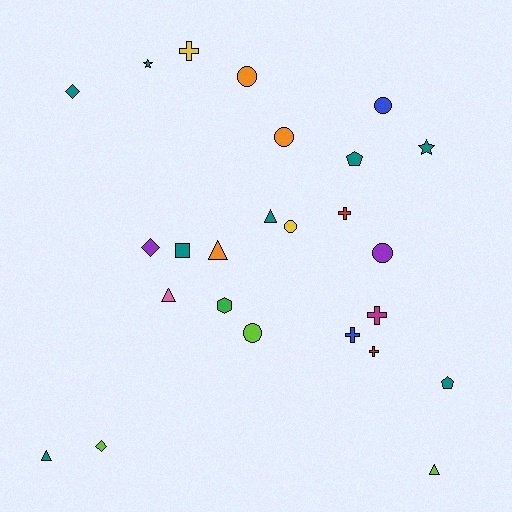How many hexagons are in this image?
There is 1 hexagon.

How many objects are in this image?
There are 25 objects.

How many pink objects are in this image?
There is 1 pink object.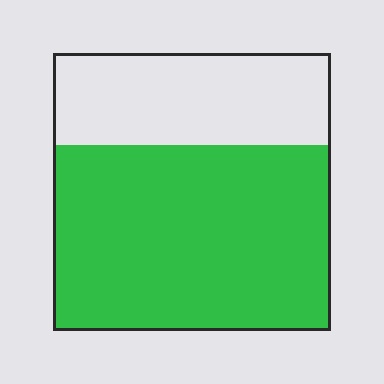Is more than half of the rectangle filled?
Yes.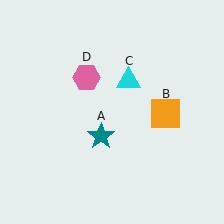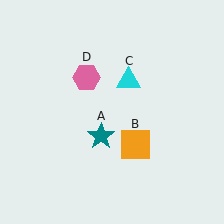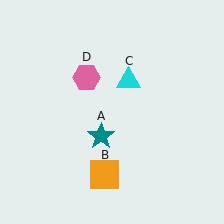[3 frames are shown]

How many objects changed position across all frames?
1 object changed position: orange square (object B).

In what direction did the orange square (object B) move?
The orange square (object B) moved down and to the left.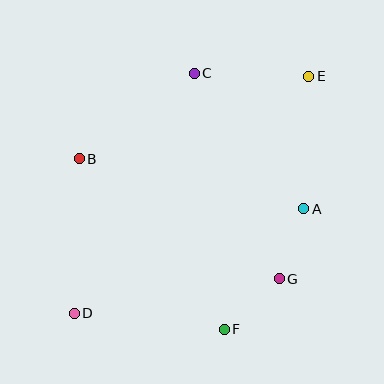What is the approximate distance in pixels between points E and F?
The distance between E and F is approximately 267 pixels.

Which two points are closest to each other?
Points A and G are closest to each other.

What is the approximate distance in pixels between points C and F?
The distance between C and F is approximately 258 pixels.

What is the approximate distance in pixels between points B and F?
The distance between B and F is approximately 224 pixels.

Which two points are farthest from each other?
Points D and E are farthest from each other.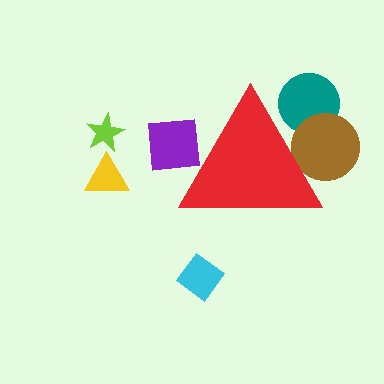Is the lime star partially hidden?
No, the lime star is fully visible.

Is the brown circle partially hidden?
Yes, the brown circle is partially hidden behind the red triangle.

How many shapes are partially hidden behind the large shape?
3 shapes are partially hidden.